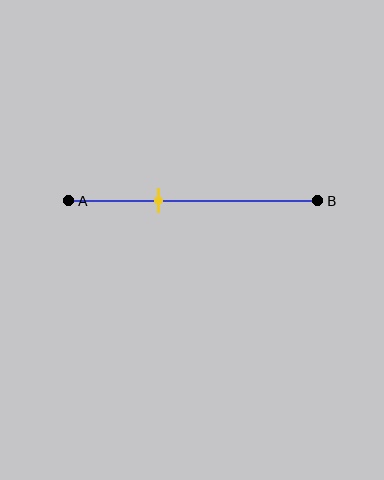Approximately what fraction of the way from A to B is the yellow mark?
The yellow mark is approximately 35% of the way from A to B.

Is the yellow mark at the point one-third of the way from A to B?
Yes, the mark is approximately at the one-third point.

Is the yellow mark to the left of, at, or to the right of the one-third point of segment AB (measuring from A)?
The yellow mark is approximately at the one-third point of segment AB.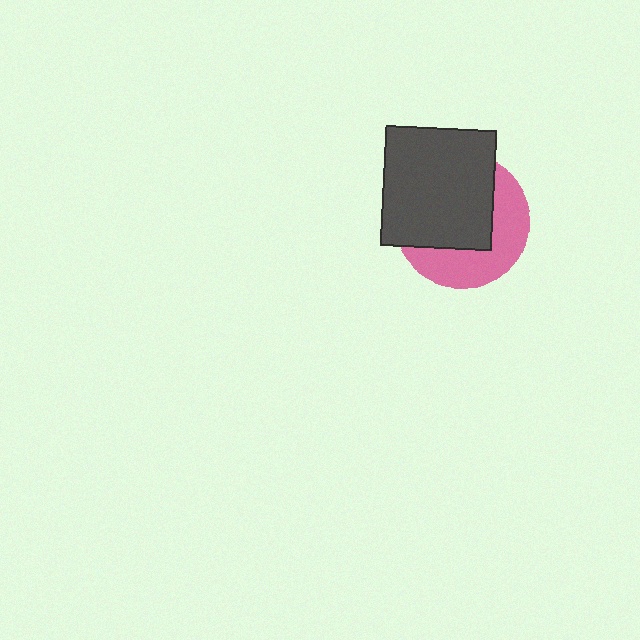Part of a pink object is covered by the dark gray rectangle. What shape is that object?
It is a circle.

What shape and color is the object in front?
The object in front is a dark gray rectangle.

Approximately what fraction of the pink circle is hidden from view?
Roughly 58% of the pink circle is hidden behind the dark gray rectangle.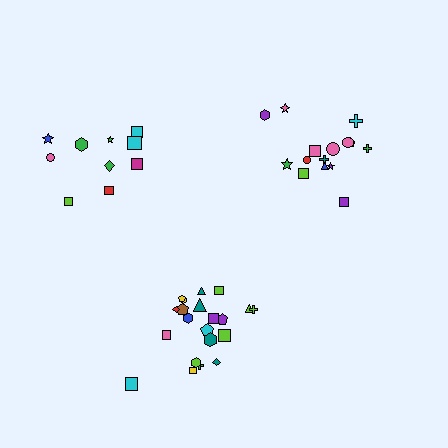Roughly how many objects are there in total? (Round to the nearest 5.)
Roughly 45 objects in total.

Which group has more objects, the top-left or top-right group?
The top-right group.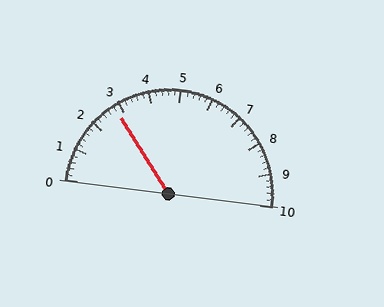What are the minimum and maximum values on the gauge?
The gauge ranges from 0 to 10.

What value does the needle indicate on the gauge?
The needle indicates approximately 2.8.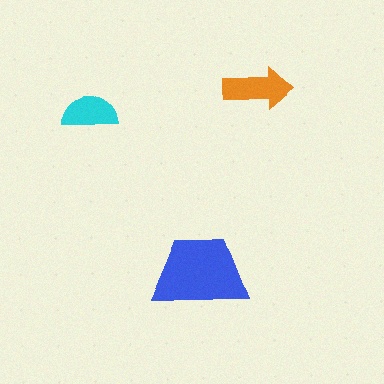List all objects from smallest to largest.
The cyan semicircle, the orange arrow, the blue trapezoid.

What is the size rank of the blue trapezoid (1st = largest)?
1st.